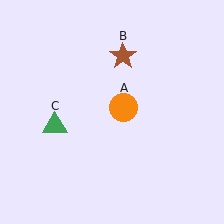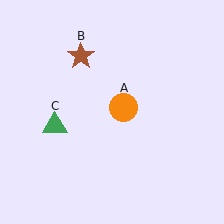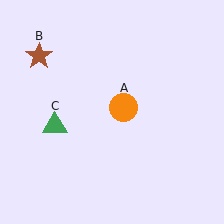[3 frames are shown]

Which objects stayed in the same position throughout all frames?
Orange circle (object A) and green triangle (object C) remained stationary.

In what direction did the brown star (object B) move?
The brown star (object B) moved left.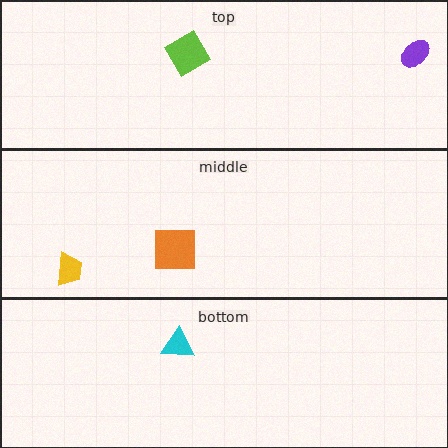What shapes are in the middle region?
The yellow trapezoid, the orange square.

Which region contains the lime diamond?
The top region.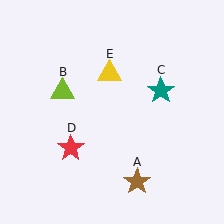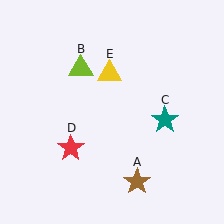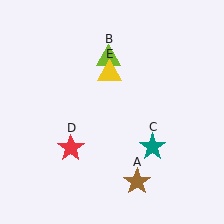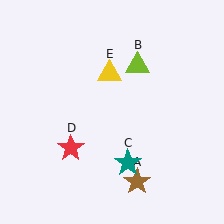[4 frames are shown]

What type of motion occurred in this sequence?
The lime triangle (object B), teal star (object C) rotated clockwise around the center of the scene.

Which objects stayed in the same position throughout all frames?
Brown star (object A) and red star (object D) and yellow triangle (object E) remained stationary.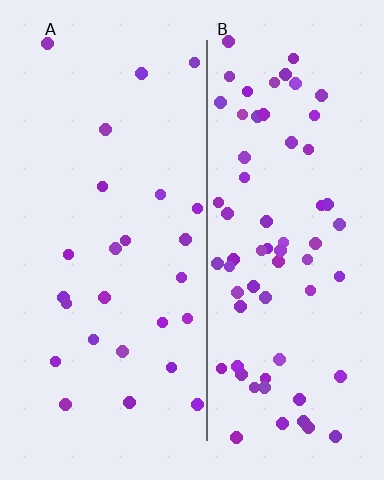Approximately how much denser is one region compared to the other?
Approximately 2.7× — region B over region A.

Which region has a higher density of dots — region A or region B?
B (the right).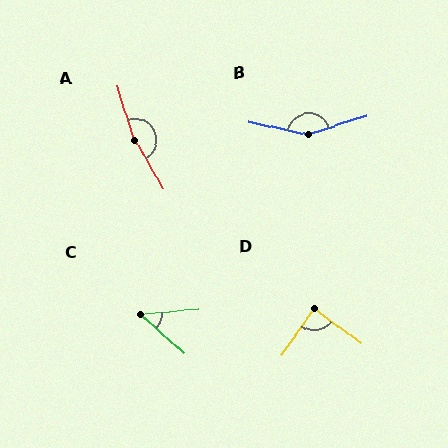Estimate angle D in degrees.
Approximately 88 degrees.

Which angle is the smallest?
C, at approximately 46 degrees.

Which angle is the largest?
A, at approximately 167 degrees.